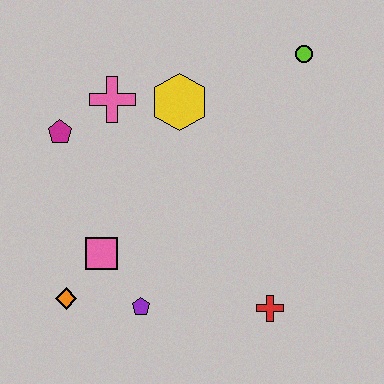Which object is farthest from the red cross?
The magenta pentagon is farthest from the red cross.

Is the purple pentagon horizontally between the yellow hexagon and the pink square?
Yes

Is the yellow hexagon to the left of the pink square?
No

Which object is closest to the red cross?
The purple pentagon is closest to the red cross.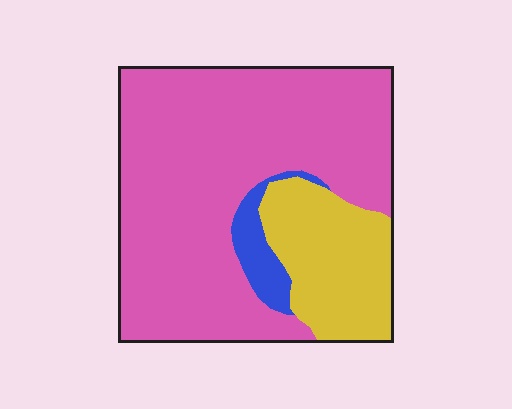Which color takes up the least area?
Blue, at roughly 5%.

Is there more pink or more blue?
Pink.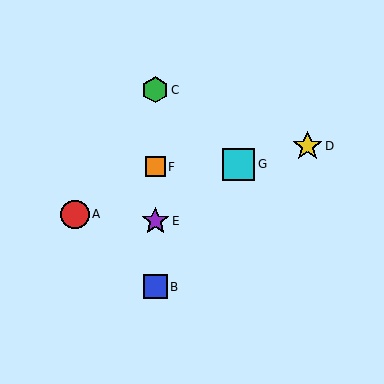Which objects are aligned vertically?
Objects B, C, E, F are aligned vertically.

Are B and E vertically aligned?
Yes, both are at x≈155.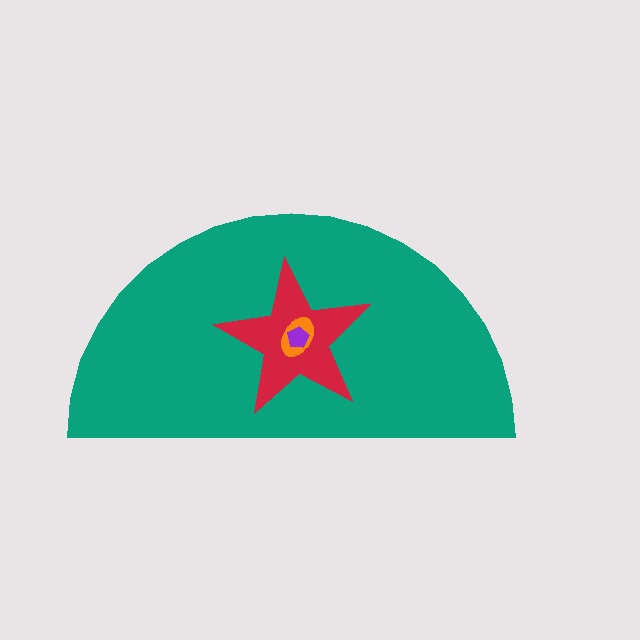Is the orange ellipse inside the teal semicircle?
Yes.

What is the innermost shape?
The purple pentagon.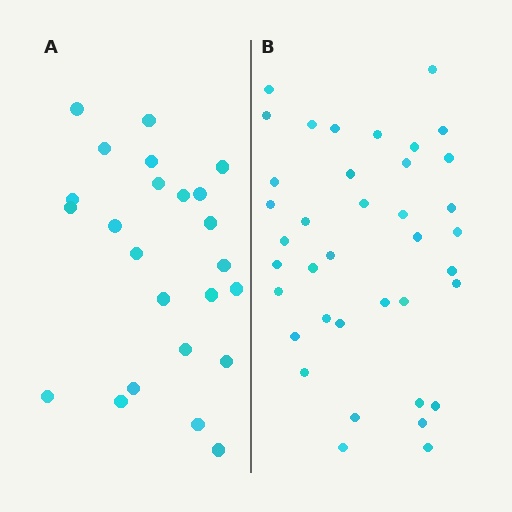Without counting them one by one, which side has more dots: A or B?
Region B (the right region) has more dots.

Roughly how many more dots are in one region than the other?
Region B has approximately 15 more dots than region A.